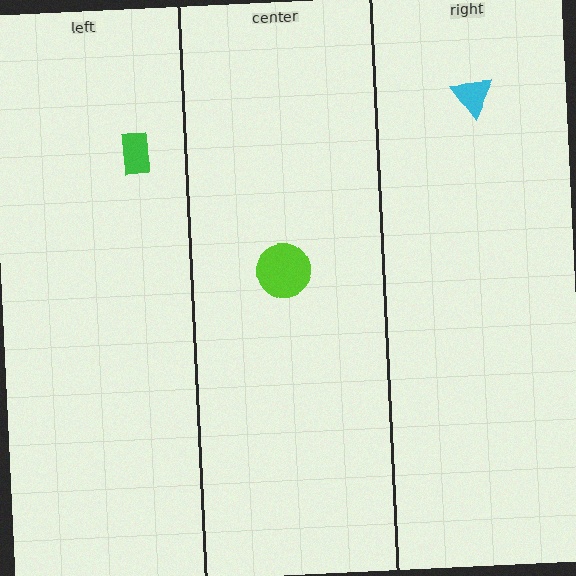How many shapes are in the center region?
1.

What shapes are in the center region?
The lime circle.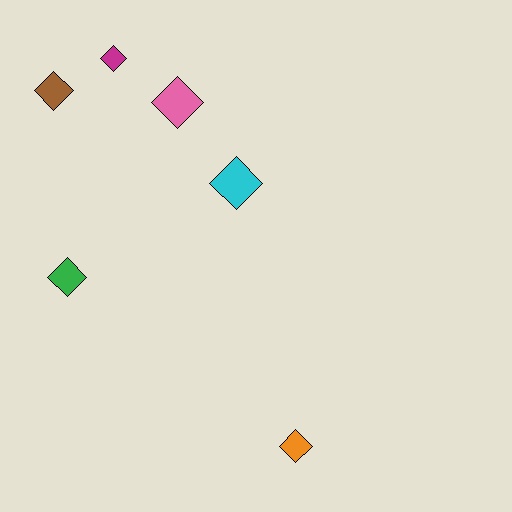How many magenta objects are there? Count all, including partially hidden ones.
There is 1 magenta object.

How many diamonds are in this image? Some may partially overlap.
There are 6 diamonds.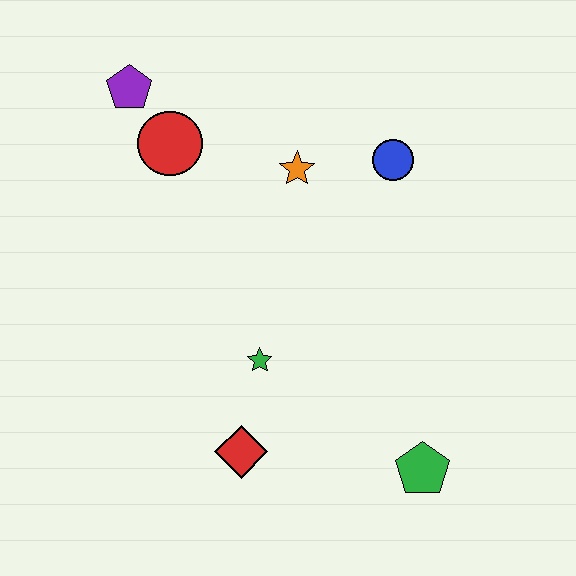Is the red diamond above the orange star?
No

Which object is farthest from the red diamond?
The purple pentagon is farthest from the red diamond.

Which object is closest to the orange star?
The blue circle is closest to the orange star.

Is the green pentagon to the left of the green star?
No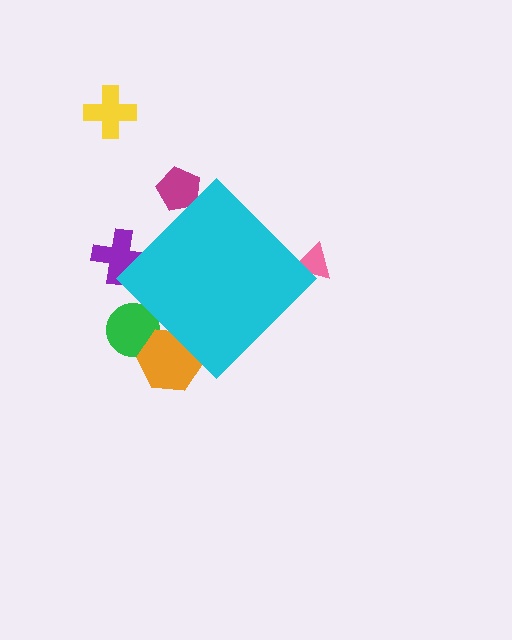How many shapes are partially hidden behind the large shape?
5 shapes are partially hidden.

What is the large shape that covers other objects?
A cyan diamond.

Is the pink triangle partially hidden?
Yes, the pink triangle is partially hidden behind the cyan diamond.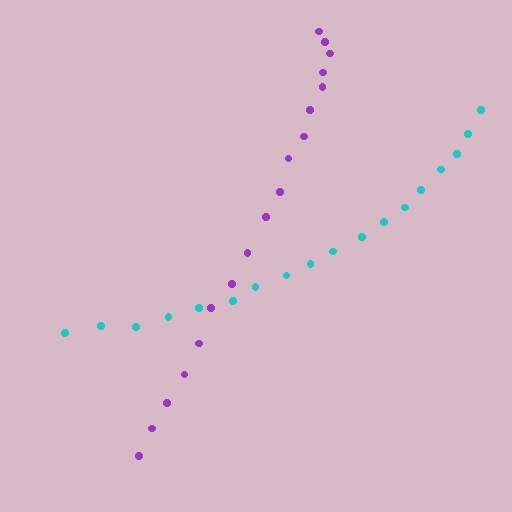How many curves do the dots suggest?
There are 2 distinct paths.